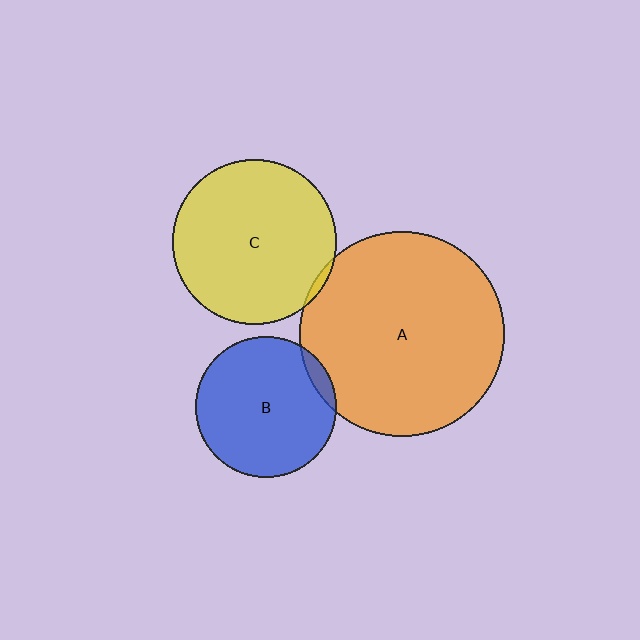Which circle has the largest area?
Circle A (orange).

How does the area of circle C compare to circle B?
Approximately 1.4 times.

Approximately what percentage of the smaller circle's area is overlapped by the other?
Approximately 5%.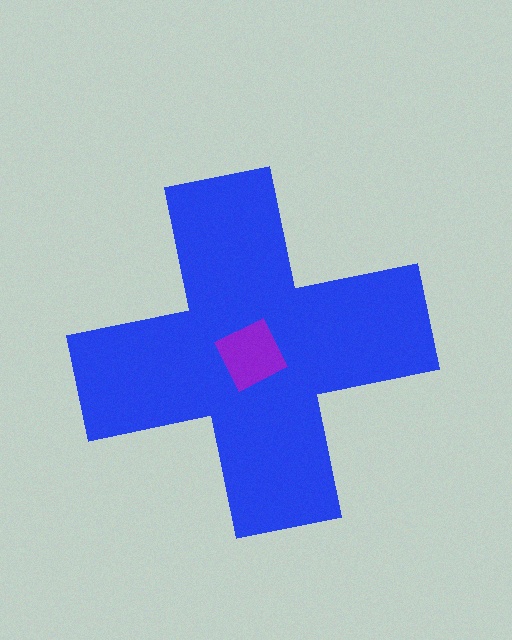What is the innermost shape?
The purple diamond.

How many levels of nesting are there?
2.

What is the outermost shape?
The blue cross.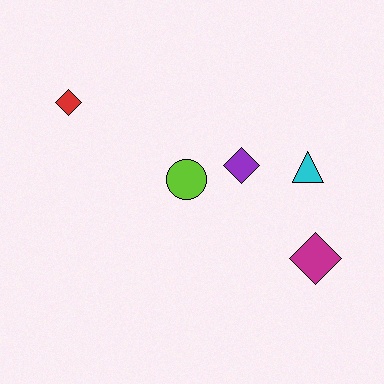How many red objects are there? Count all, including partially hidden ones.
There is 1 red object.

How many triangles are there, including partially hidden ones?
There is 1 triangle.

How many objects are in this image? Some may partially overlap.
There are 5 objects.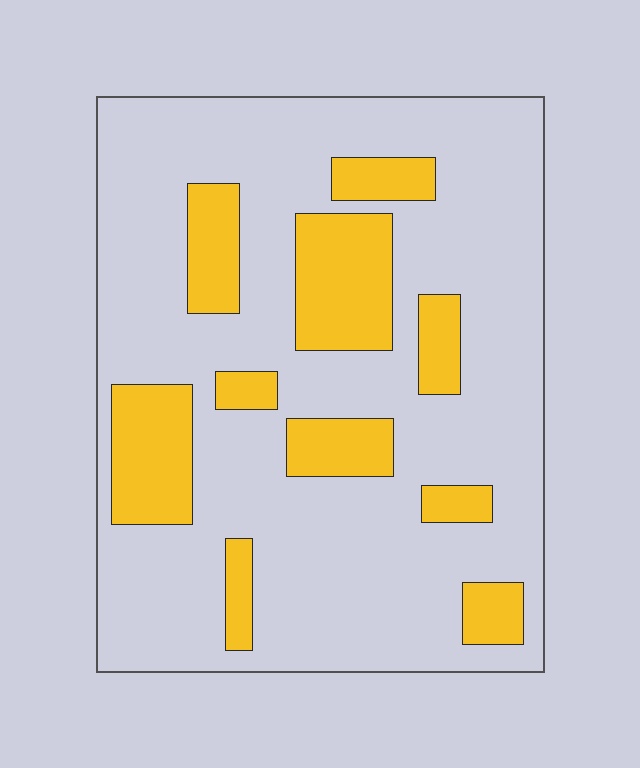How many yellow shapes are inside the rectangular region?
10.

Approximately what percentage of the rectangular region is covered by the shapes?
Approximately 25%.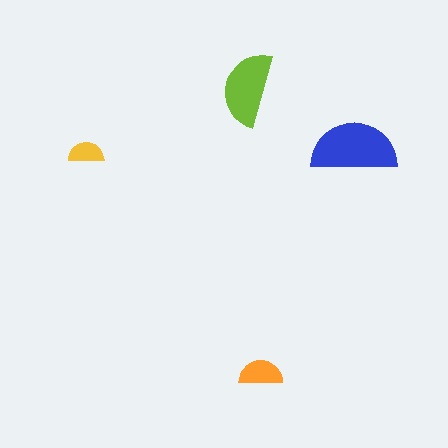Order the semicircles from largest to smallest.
the blue one, the lime one, the orange one, the yellow one.